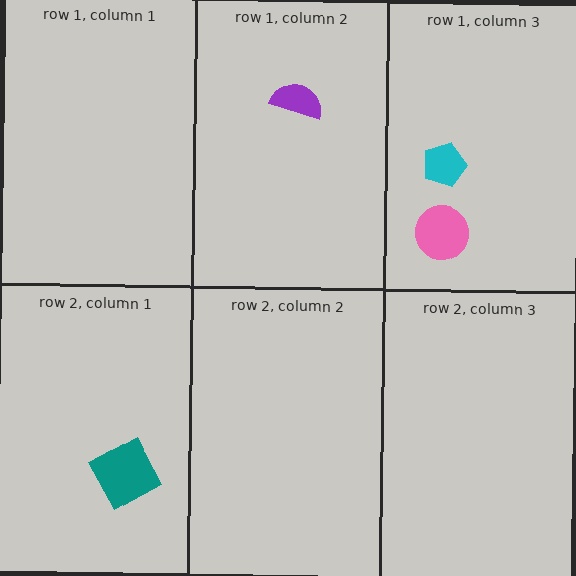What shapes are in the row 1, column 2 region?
The purple semicircle.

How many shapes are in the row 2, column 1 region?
1.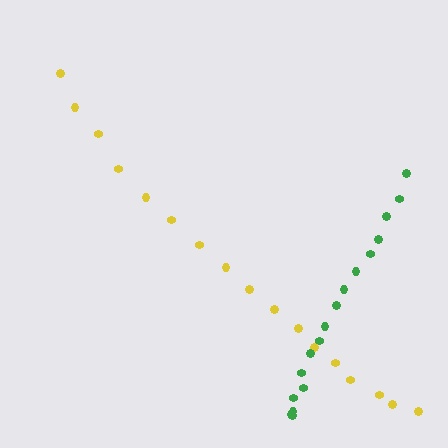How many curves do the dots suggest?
There are 2 distinct paths.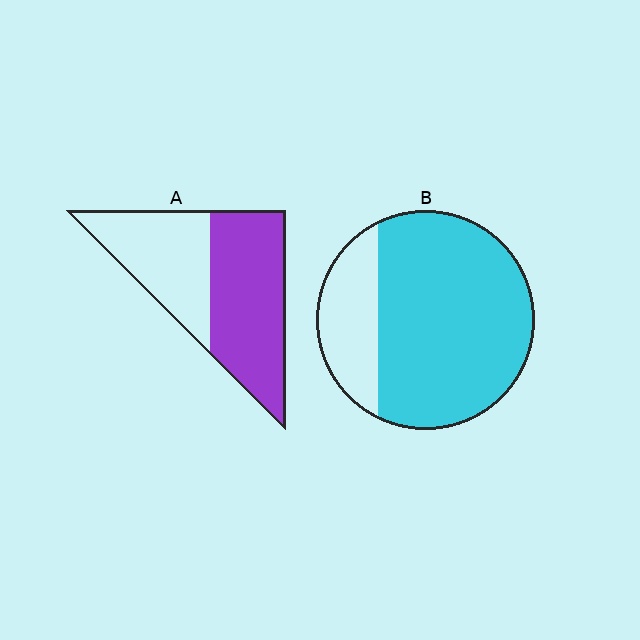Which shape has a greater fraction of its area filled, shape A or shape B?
Shape B.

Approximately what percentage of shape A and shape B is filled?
A is approximately 55% and B is approximately 75%.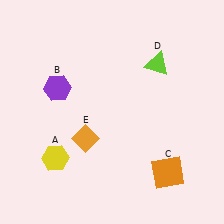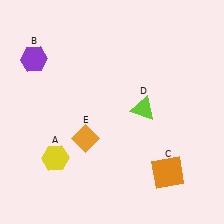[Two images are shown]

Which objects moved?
The objects that moved are: the purple hexagon (B), the lime triangle (D).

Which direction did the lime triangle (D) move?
The lime triangle (D) moved down.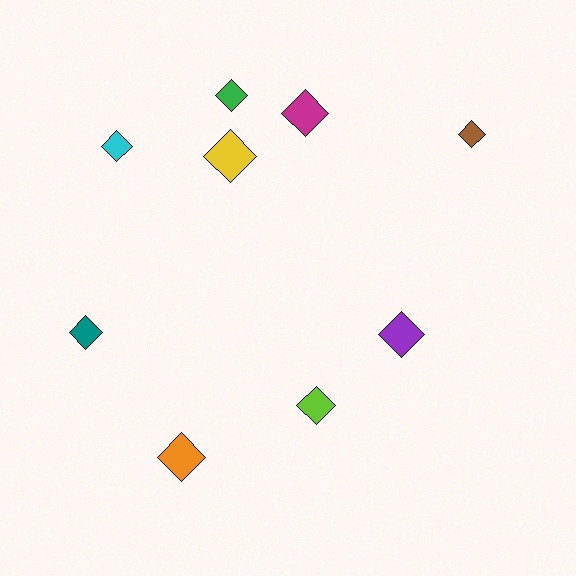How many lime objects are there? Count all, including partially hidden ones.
There is 1 lime object.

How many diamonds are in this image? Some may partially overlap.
There are 9 diamonds.